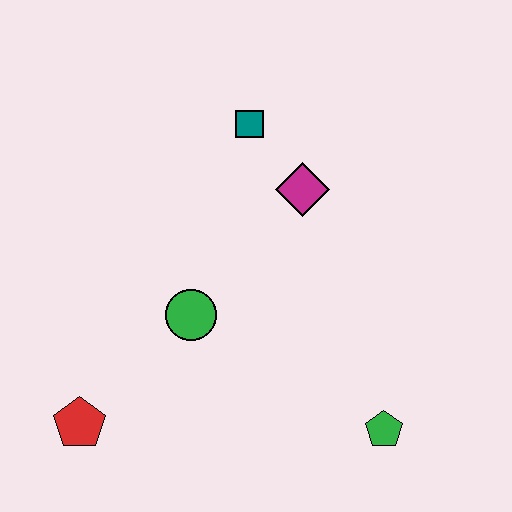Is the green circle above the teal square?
No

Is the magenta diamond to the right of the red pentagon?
Yes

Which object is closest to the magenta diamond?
The teal square is closest to the magenta diamond.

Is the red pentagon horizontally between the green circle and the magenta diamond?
No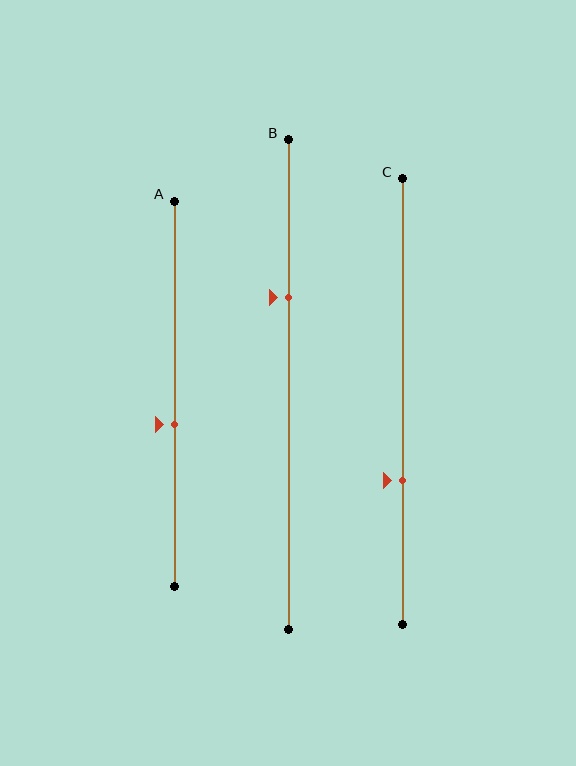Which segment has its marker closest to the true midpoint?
Segment A has its marker closest to the true midpoint.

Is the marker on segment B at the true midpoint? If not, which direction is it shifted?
No, the marker on segment B is shifted upward by about 18% of the segment length.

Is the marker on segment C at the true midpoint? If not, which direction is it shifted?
No, the marker on segment C is shifted downward by about 18% of the segment length.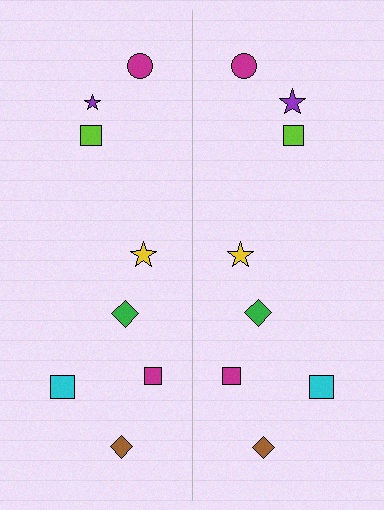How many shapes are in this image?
There are 16 shapes in this image.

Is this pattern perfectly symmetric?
No, the pattern is not perfectly symmetric. The purple star on the right side has a different size than its mirror counterpart.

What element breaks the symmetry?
The purple star on the right side has a different size than its mirror counterpart.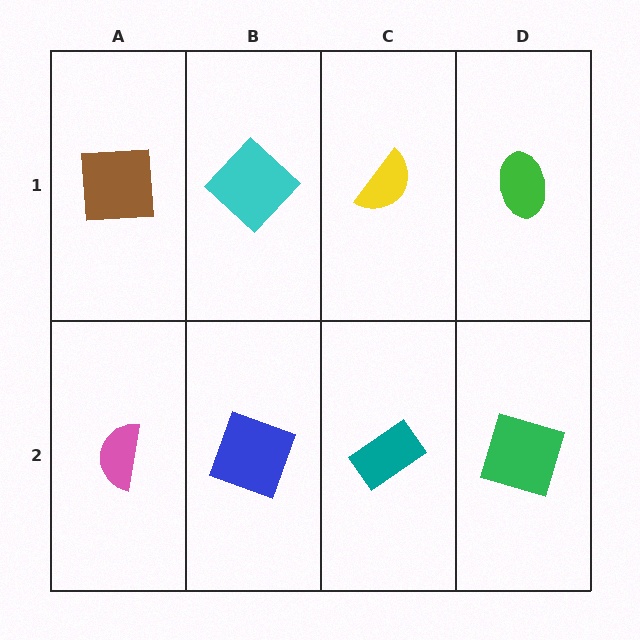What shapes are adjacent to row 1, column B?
A blue square (row 2, column B), a brown square (row 1, column A), a yellow semicircle (row 1, column C).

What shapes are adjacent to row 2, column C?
A yellow semicircle (row 1, column C), a blue square (row 2, column B), a green square (row 2, column D).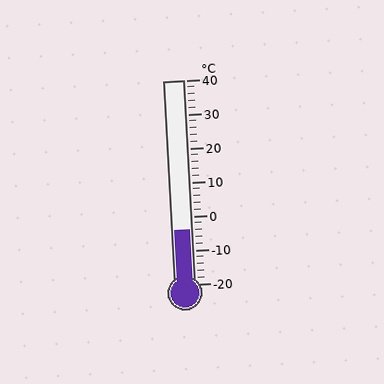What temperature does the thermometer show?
The thermometer shows approximately -4°C.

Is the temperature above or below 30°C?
The temperature is below 30°C.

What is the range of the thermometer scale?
The thermometer scale ranges from -20°C to 40°C.